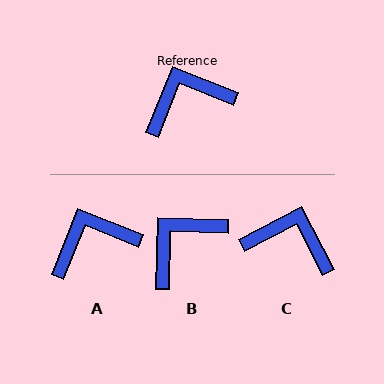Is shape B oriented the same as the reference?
No, it is off by about 20 degrees.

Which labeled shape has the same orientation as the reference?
A.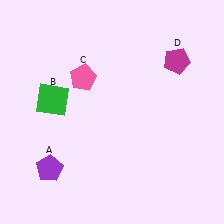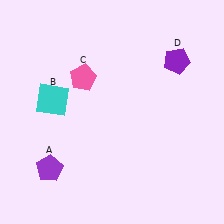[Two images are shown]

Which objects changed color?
B changed from green to cyan. D changed from magenta to purple.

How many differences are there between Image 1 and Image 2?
There are 2 differences between the two images.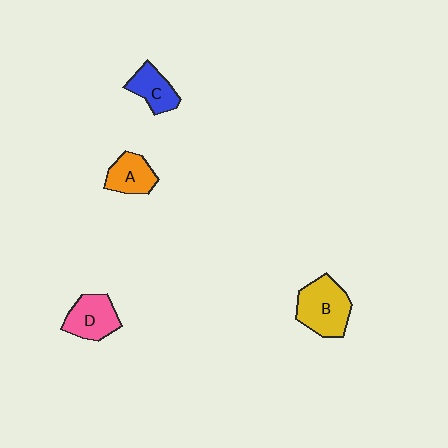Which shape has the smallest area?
Shape C (blue).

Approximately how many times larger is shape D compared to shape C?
Approximately 1.3 times.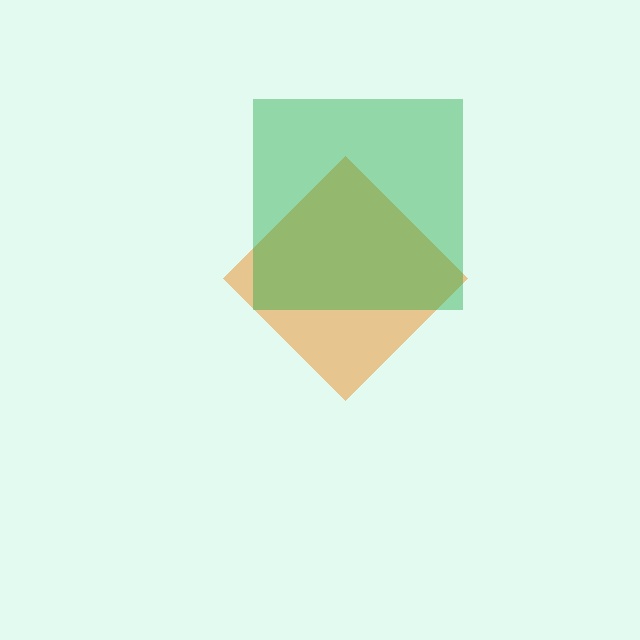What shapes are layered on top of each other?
The layered shapes are: an orange diamond, a green square.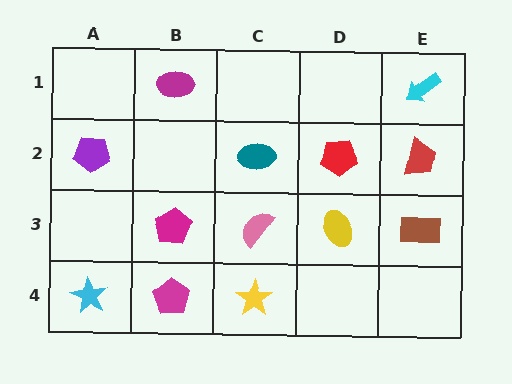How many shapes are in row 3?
4 shapes.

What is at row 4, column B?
A magenta pentagon.